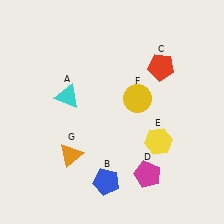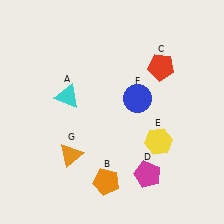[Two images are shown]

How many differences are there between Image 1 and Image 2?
There are 2 differences between the two images.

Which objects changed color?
B changed from blue to orange. F changed from yellow to blue.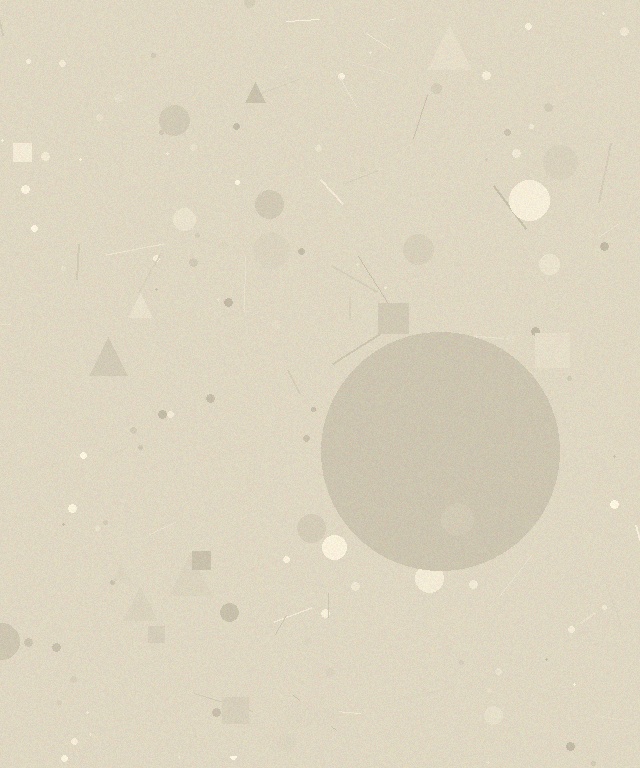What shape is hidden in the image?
A circle is hidden in the image.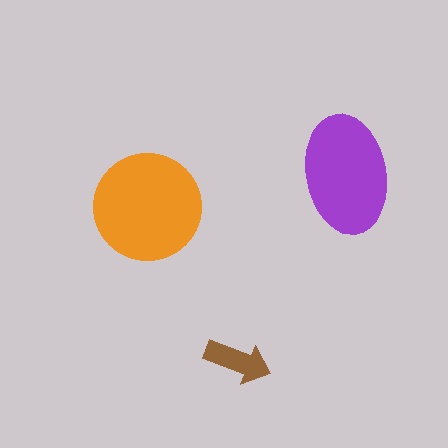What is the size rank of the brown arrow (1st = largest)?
3rd.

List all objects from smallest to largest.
The brown arrow, the purple ellipse, the orange circle.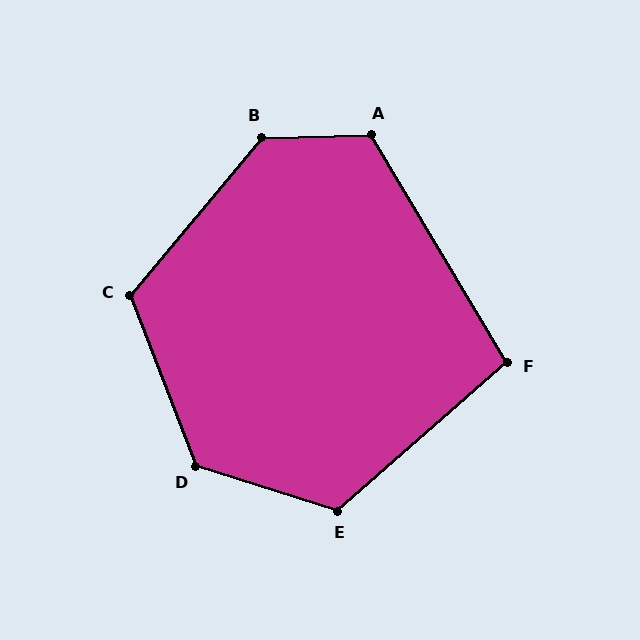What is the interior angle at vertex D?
Approximately 129 degrees (obtuse).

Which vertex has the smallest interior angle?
F, at approximately 100 degrees.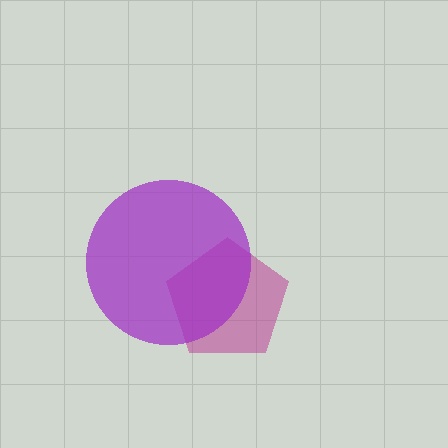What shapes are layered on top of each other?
The layered shapes are: a magenta pentagon, a purple circle.